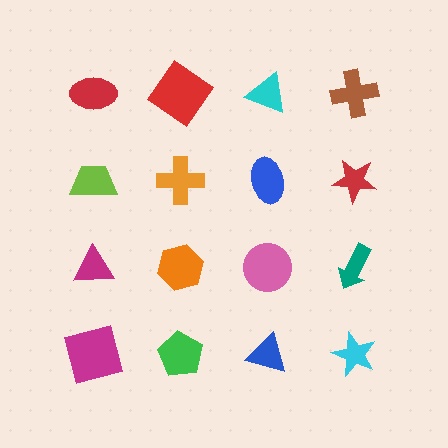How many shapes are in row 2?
4 shapes.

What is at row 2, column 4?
A red star.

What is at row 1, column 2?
A red diamond.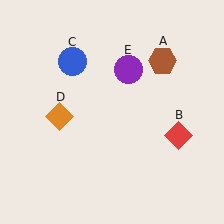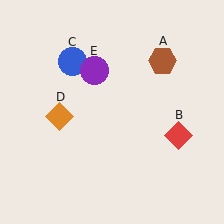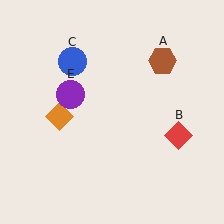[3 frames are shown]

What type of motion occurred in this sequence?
The purple circle (object E) rotated counterclockwise around the center of the scene.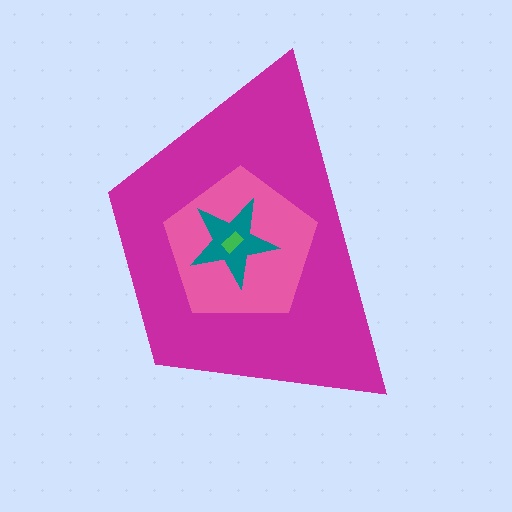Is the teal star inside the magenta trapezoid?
Yes.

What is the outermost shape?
The magenta trapezoid.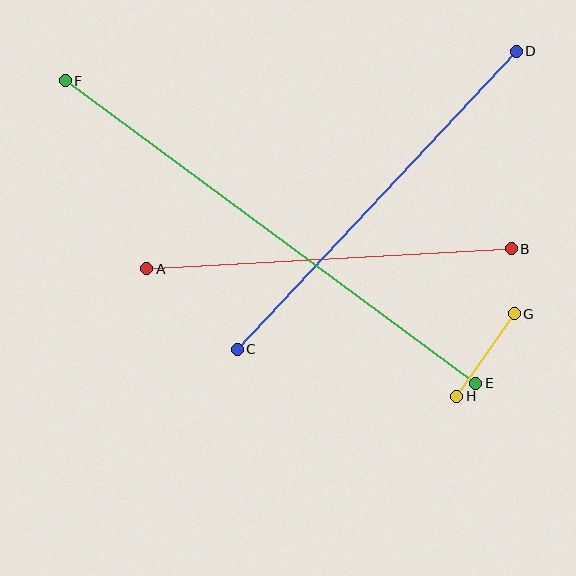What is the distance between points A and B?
The distance is approximately 365 pixels.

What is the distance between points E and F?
The distance is approximately 510 pixels.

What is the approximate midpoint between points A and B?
The midpoint is at approximately (329, 259) pixels.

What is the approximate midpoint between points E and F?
The midpoint is at approximately (270, 232) pixels.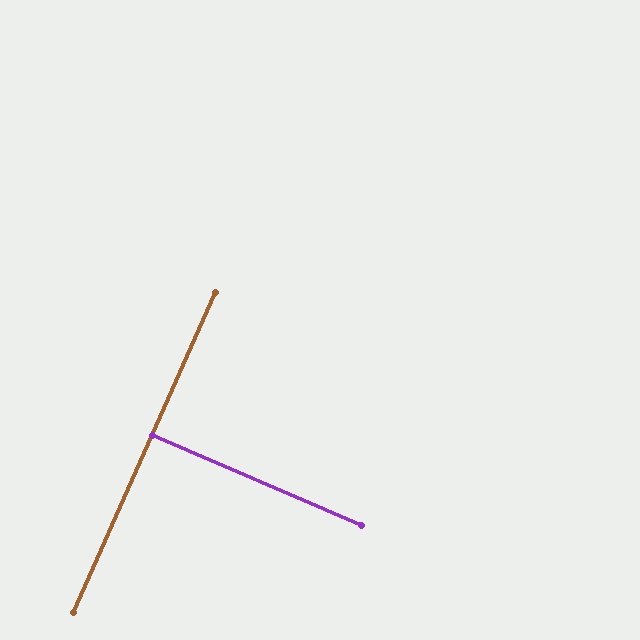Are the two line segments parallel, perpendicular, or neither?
Perpendicular — they meet at approximately 89°.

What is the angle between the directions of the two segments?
Approximately 89 degrees.